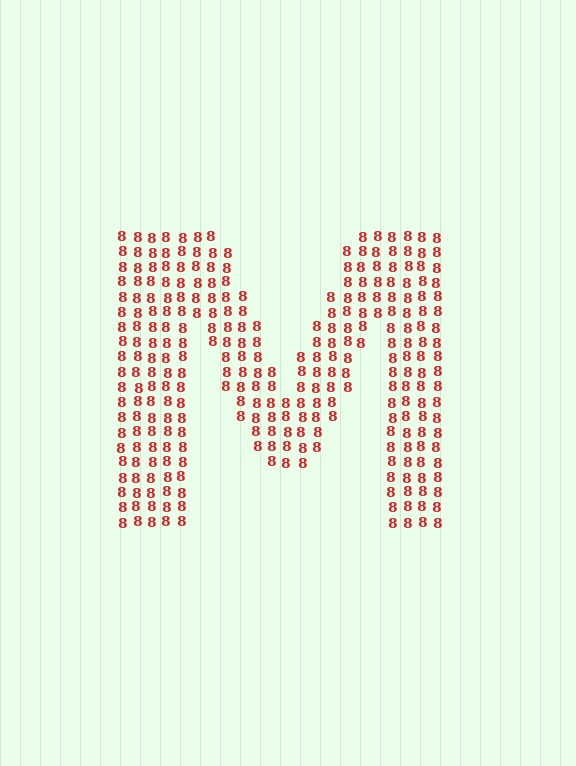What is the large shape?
The large shape is the letter M.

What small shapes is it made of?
It is made of small digit 8's.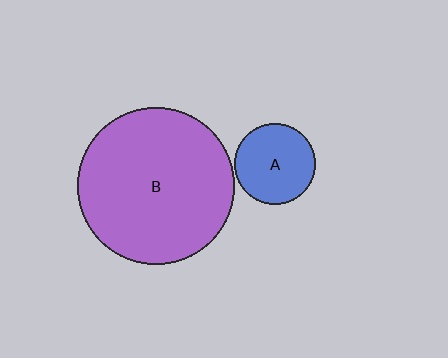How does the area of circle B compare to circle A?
Approximately 3.8 times.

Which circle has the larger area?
Circle B (purple).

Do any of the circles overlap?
No, none of the circles overlap.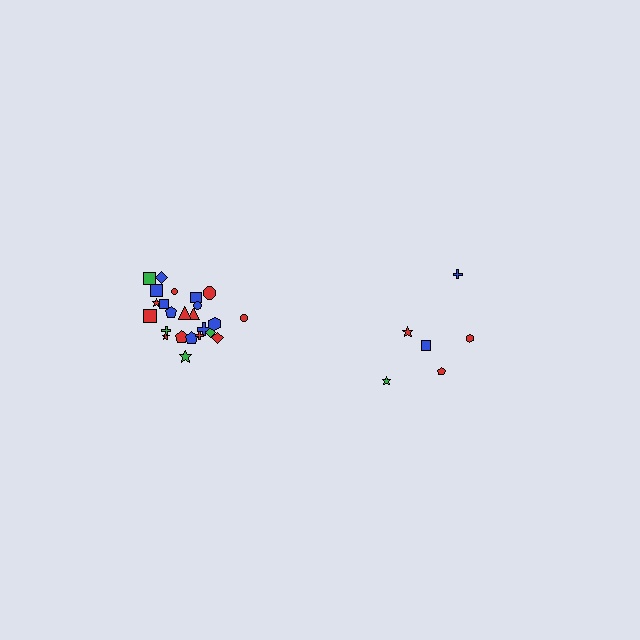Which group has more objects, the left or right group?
The left group.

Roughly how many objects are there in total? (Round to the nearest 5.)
Roughly 30 objects in total.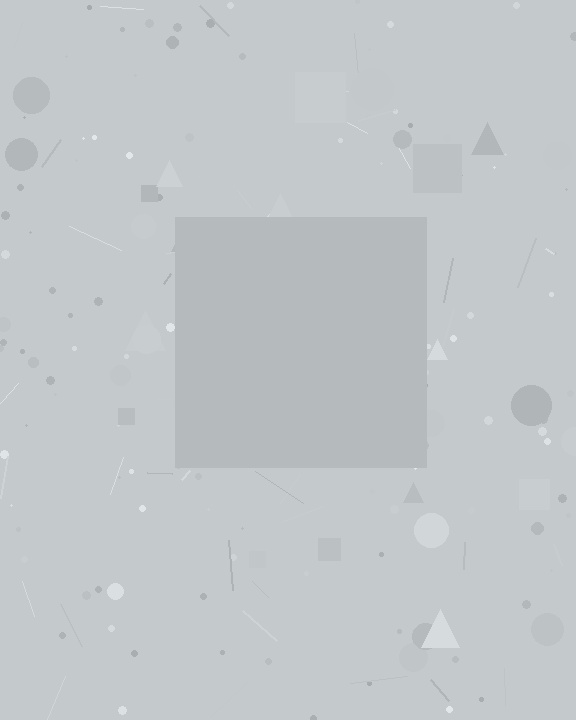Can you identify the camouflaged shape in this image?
The camouflaged shape is a square.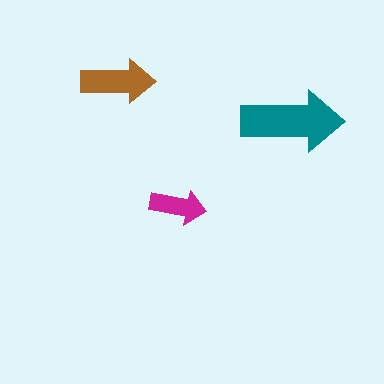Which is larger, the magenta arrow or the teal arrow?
The teal one.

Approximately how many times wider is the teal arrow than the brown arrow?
About 1.5 times wider.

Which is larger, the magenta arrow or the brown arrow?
The brown one.